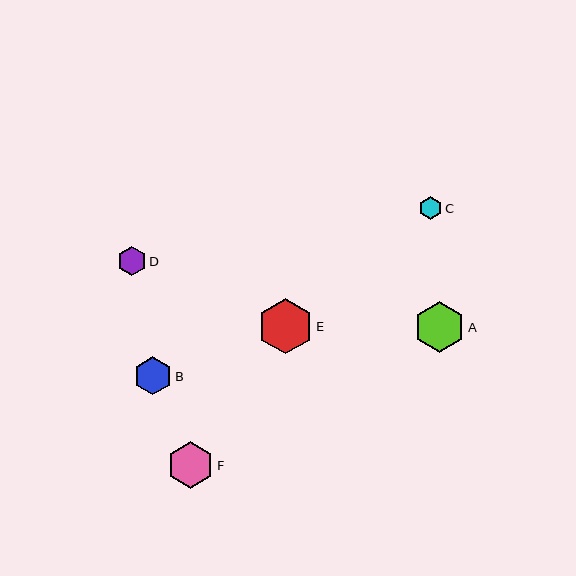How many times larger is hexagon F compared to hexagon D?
Hexagon F is approximately 1.6 times the size of hexagon D.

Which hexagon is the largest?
Hexagon E is the largest with a size of approximately 55 pixels.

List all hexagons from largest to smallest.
From largest to smallest: E, A, F, B, D, C.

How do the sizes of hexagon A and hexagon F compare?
Hexagon A and hexagon F are approximately the same size.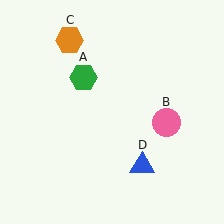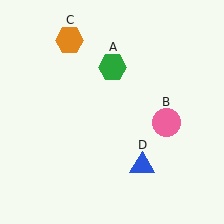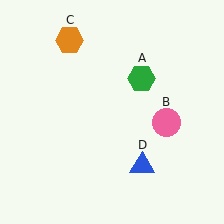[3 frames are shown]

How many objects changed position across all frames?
1 object changed position: green hexagon (object A).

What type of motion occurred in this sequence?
The green hexagon (object A) rotated clockwise around the center of the scene.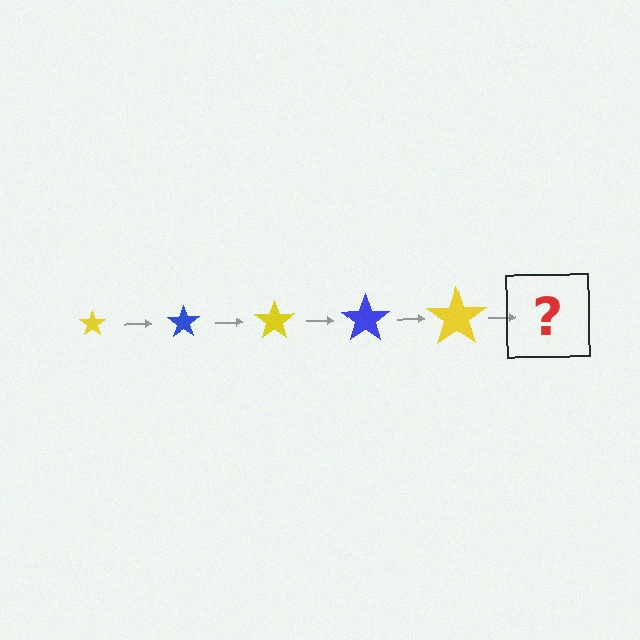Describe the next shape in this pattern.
It should be a blue star, larger than the previous one.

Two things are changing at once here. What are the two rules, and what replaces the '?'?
The two rules are that the star grows larger each step and the color cycles through yellow and blue. The '?' should be a blue star, larger than the previous one.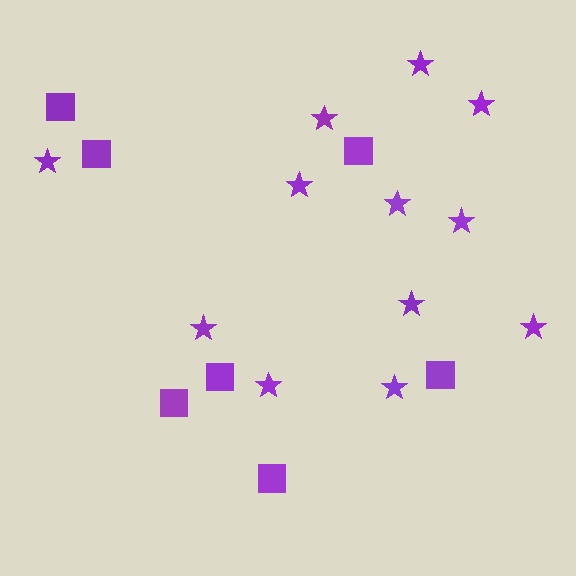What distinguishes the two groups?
There are 2 groups: one group of stars (12) and one group of squares (7).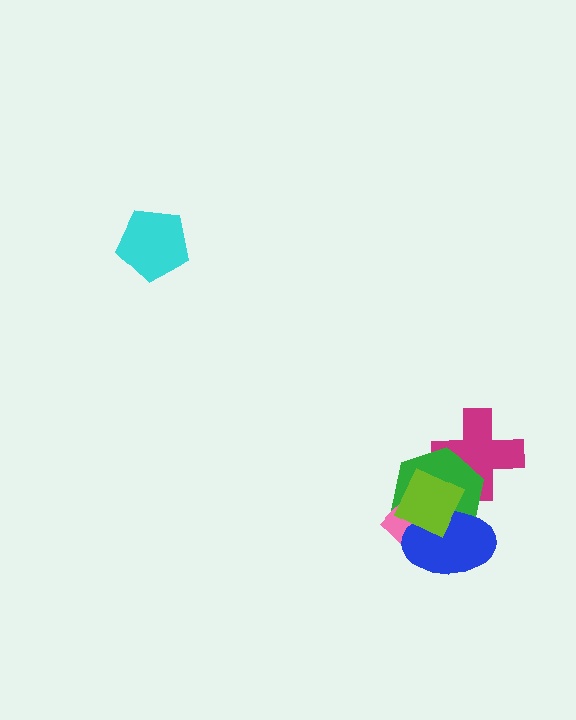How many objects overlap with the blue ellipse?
3 objects overlap with the blue ellipse.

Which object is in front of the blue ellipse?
The lime square is in front of the blue ellipse.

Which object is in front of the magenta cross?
The green hexagon is in front of the magenta cross.